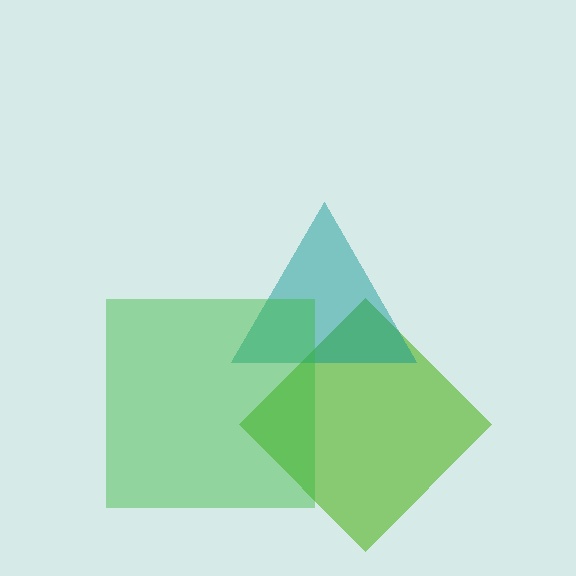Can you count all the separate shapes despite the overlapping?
Yes, there are 3 separate shapes.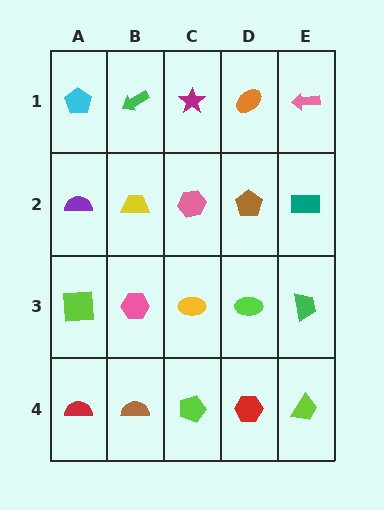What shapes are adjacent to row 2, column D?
An orange ellipse (row 1, column D), a lime ellipse (row 3, column D), a pink hexagon (row 2, column C), a teal rectangle (row 2, column E).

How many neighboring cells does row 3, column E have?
3.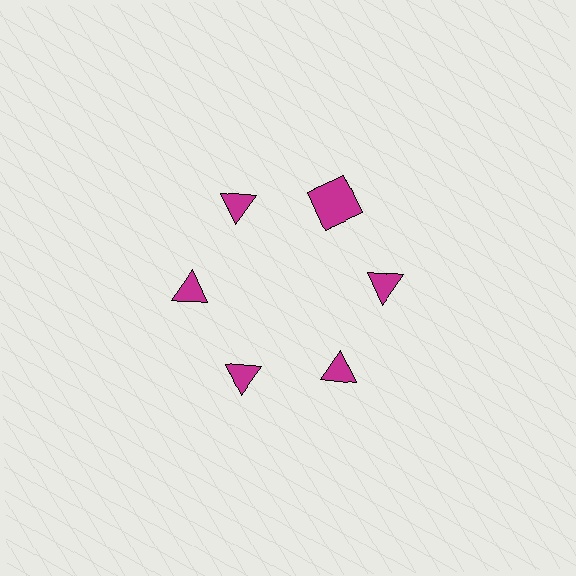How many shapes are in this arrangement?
There are 6 shapes arranged in a ring pattern.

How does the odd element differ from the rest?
It has a different shape: square instead of triangle.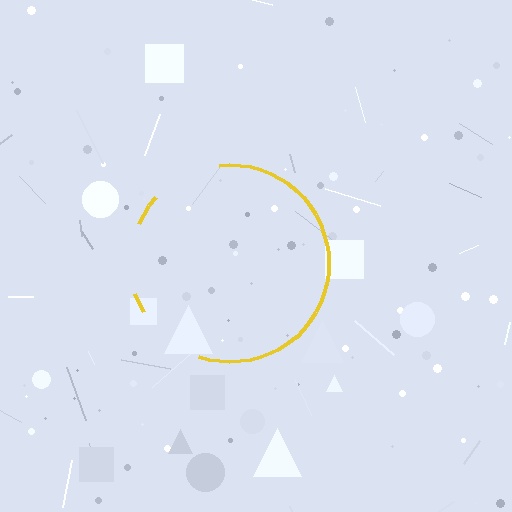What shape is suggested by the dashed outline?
The dashed outline suggests a circle.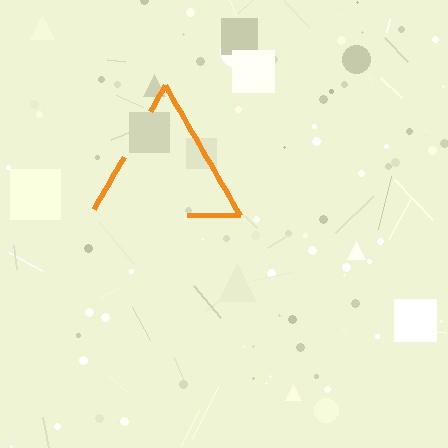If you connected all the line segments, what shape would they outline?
They would outline a triangle.